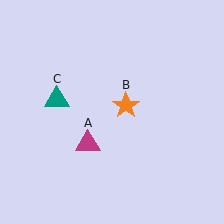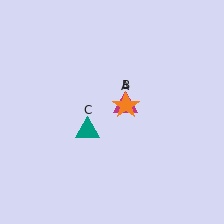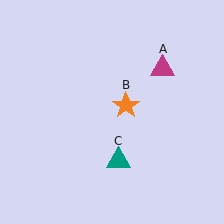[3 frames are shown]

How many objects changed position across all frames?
2 objects changed position: magenta triangle (object A), teal triangle (object C).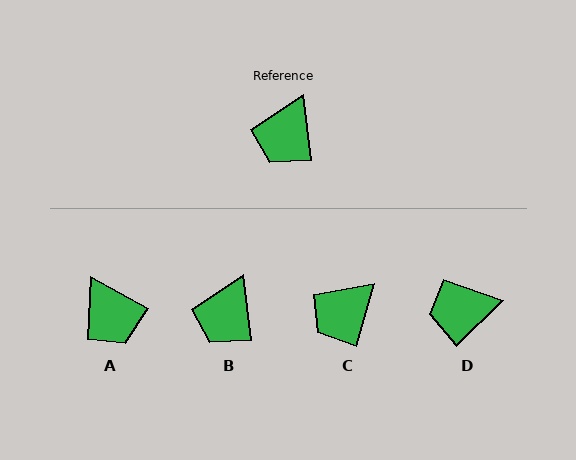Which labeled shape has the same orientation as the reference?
B.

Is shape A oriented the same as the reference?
No, it is off by about 54 degrees.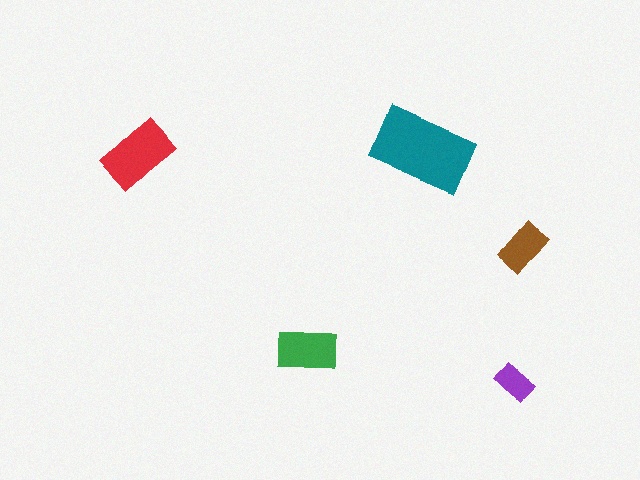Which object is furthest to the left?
The red rectangle is leftmost.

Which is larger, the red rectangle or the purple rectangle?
The red one.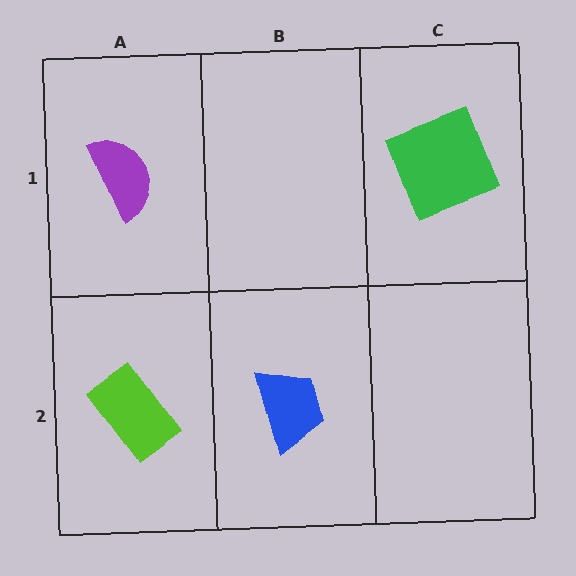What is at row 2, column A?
A lime rectangle.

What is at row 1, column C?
A green square.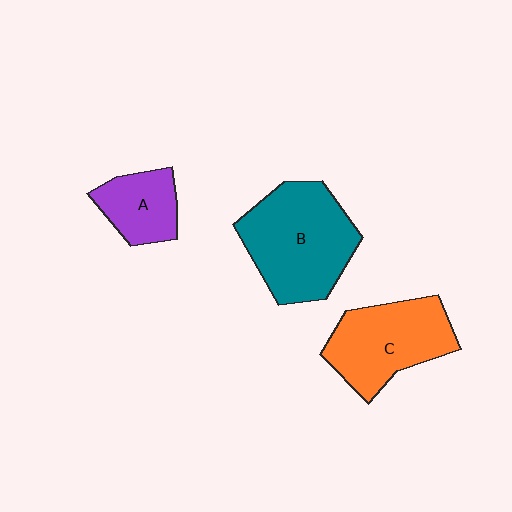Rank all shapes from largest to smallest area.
From largest to smallest: B (teal), C (orange), A (purple).